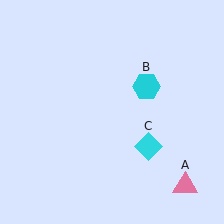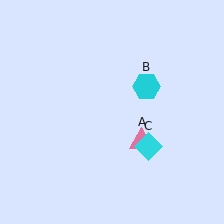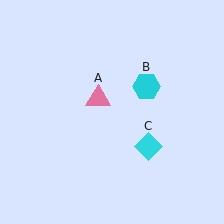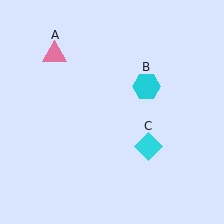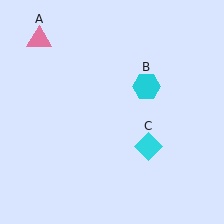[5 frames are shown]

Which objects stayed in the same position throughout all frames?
Cyan hexagon (object B) and cyan diamond (object C) remained stationary.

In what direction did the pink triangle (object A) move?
The pink triangle (object A) moved up and to the left.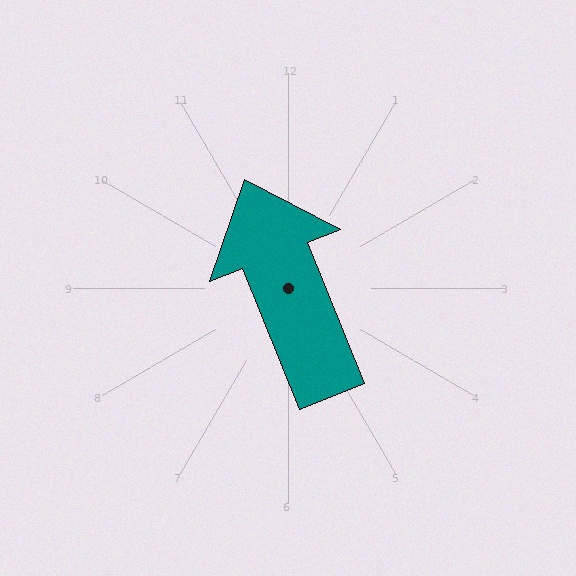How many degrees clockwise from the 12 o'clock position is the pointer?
Approximately 338 degrees.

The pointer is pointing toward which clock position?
Roughly 11 o'clock.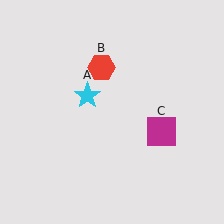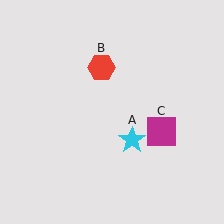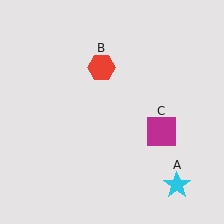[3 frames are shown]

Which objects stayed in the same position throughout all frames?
Red hexagon (object B) and magenta square (object C) remained stationary.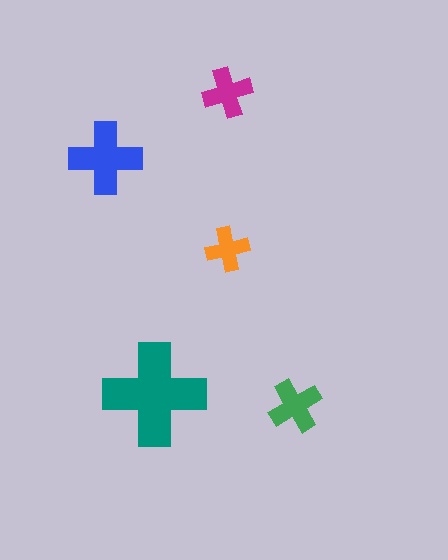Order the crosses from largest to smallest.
the teal one, the blue one, the green one, the magenta one, the orange one.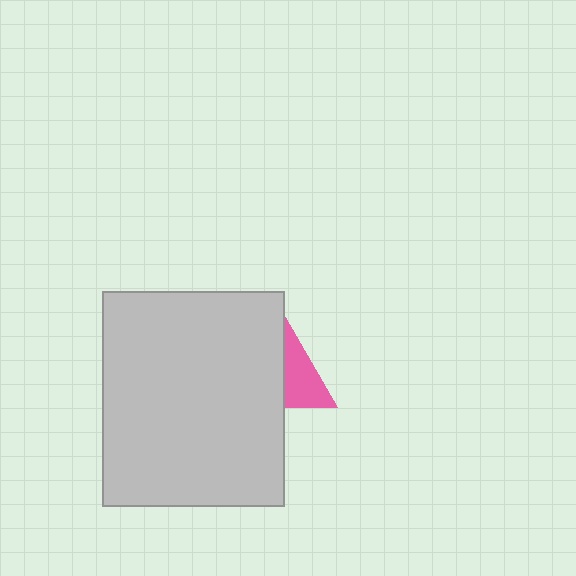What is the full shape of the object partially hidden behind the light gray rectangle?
The partially hidden object is a pink triangle.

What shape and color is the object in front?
The object in front is a light gray rectangle.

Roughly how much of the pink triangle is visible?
A small part of it is visible (roughly 30%).